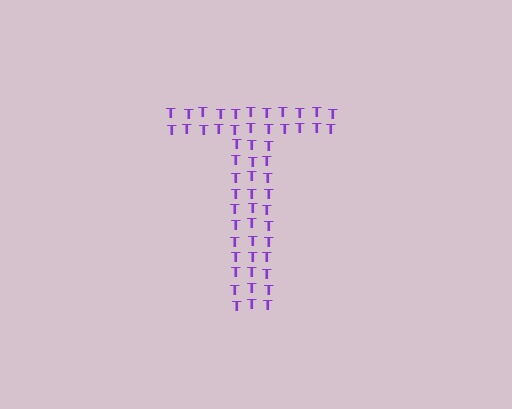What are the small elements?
The small elements are letter T's.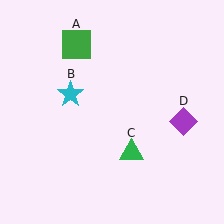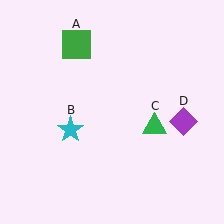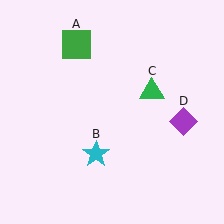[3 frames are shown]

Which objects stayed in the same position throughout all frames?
Green square (object A) and purple diamond (object D) remained stationary.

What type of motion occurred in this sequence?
The cyan star (object B), green triangle (object C) rotated counterclockwise around the center of the scene.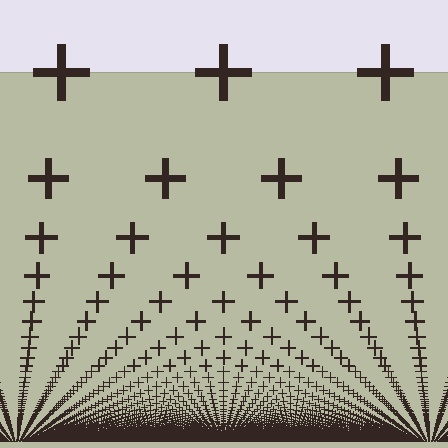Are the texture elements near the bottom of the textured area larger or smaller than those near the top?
Smaller. The gradient is inverted — elements near the bottom are smaller and denser.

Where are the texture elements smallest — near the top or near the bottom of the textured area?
Near the bottom.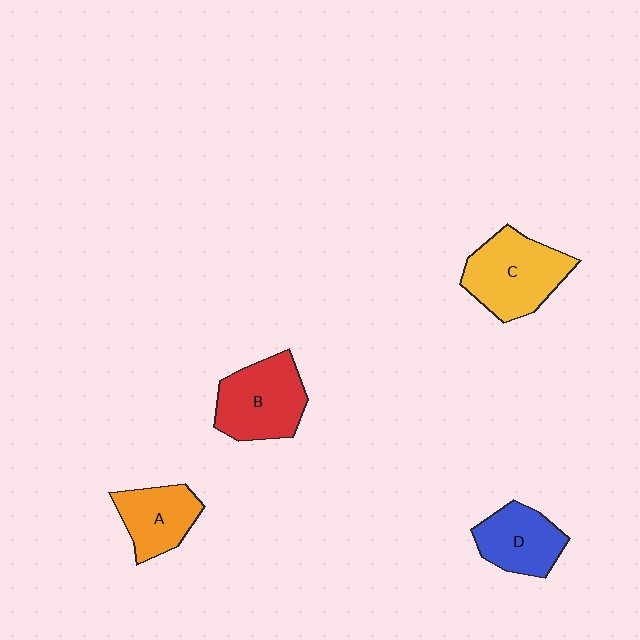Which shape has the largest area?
Shape C (yellow).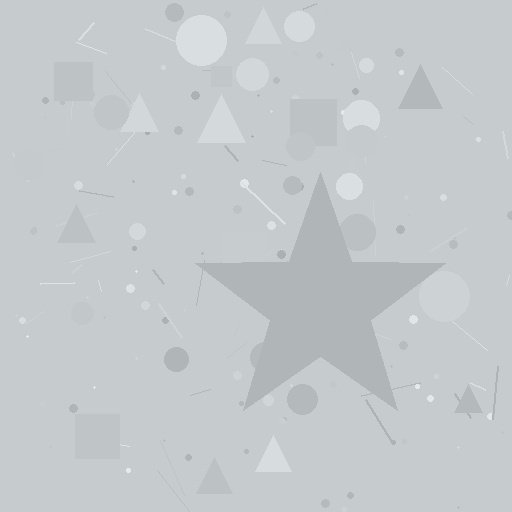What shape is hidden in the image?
A star is hidden in the image.